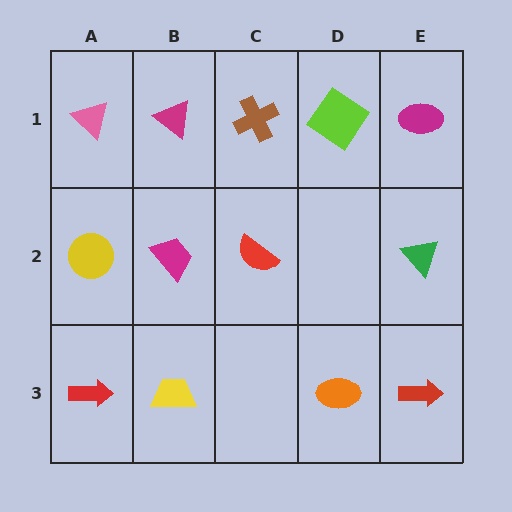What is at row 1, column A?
A pink triangle.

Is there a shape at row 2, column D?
No, that cell is empty.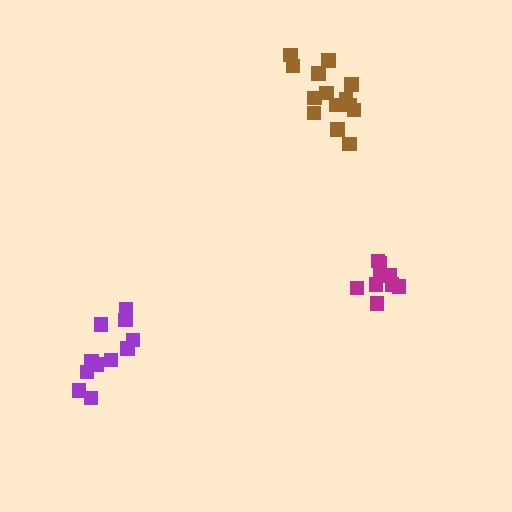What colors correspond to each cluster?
The clusters are colored: magenta, purple, brown.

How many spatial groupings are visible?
There are 3 spatial groupings.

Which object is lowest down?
The purple cluster is bottommost.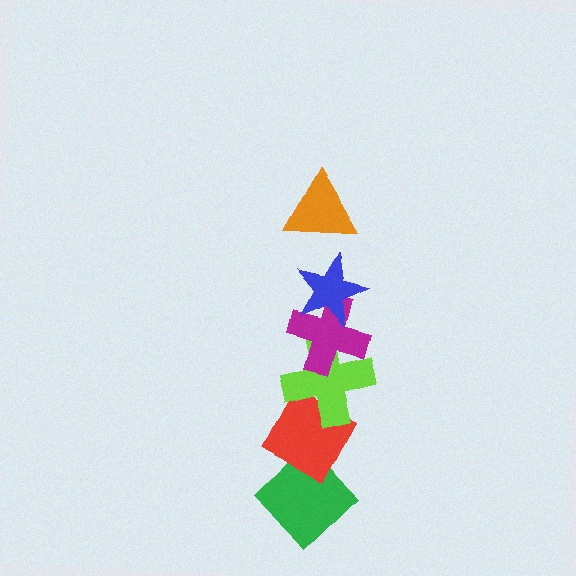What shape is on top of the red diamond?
The lime cross is on top of the red diamond.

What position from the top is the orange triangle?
The orange triangle is 1st from the top.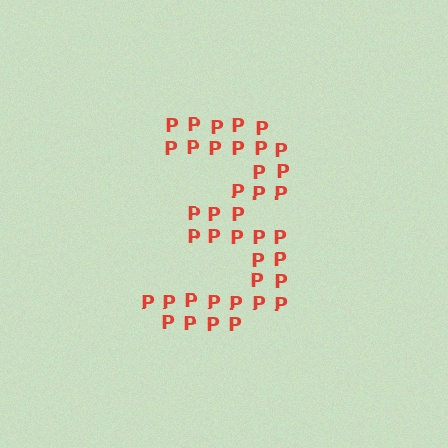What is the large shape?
The large shape is the digit 3.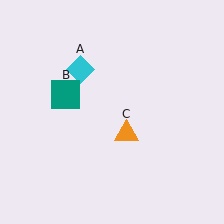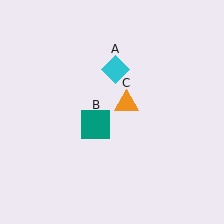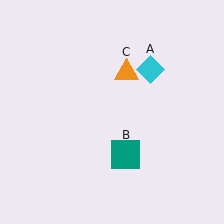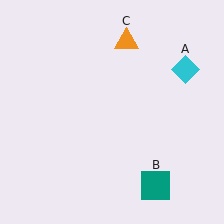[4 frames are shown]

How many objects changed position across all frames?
3 objects changed position: cyan diamond (object A), teal square (object B), orange triangle (object C).